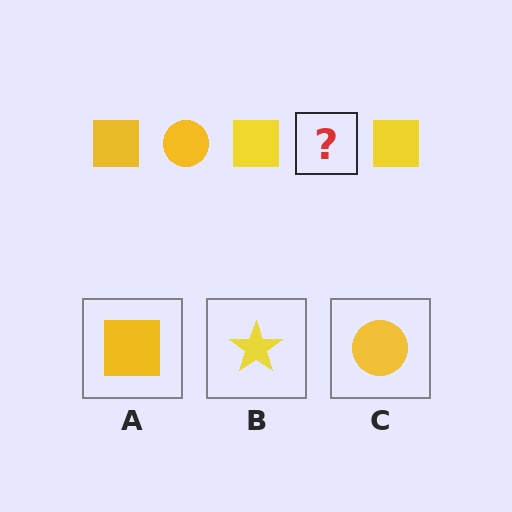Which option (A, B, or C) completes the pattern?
C.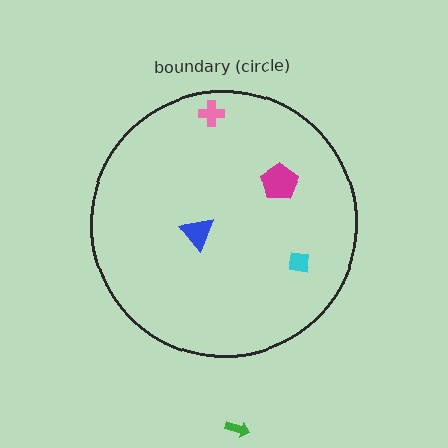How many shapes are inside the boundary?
4 inside, 1 outside.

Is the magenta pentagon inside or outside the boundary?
Inside.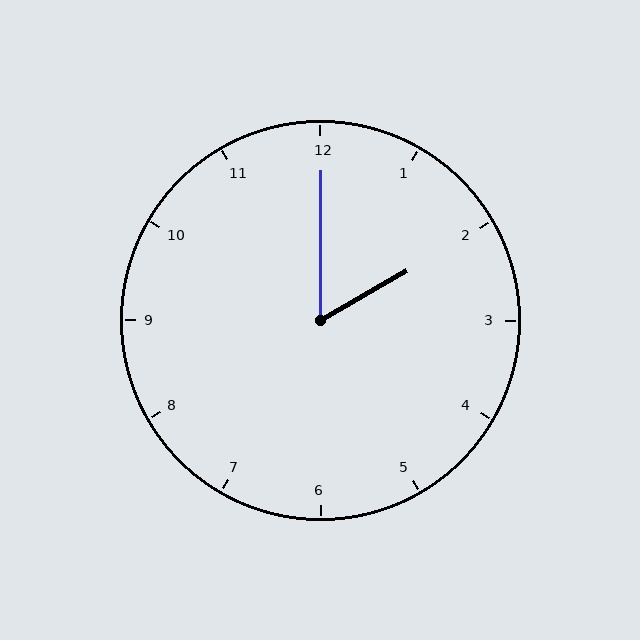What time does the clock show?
2:00.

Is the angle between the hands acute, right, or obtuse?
It is acute.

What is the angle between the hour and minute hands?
Approximately 60 degrees.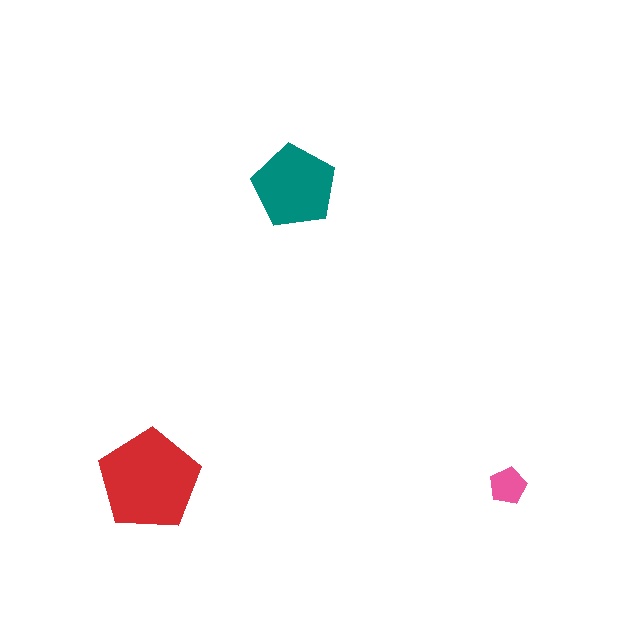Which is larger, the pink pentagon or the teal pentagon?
The teal one.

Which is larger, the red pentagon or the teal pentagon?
The red one.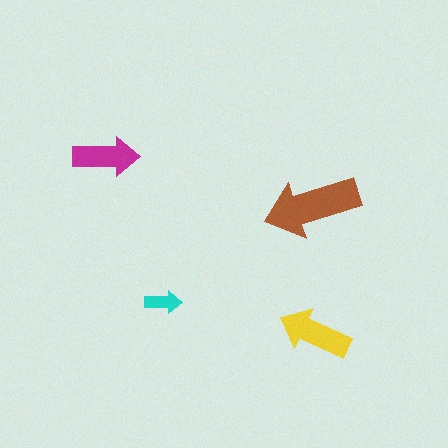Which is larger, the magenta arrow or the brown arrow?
The brown one.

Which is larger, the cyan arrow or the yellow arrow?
The yellow one.